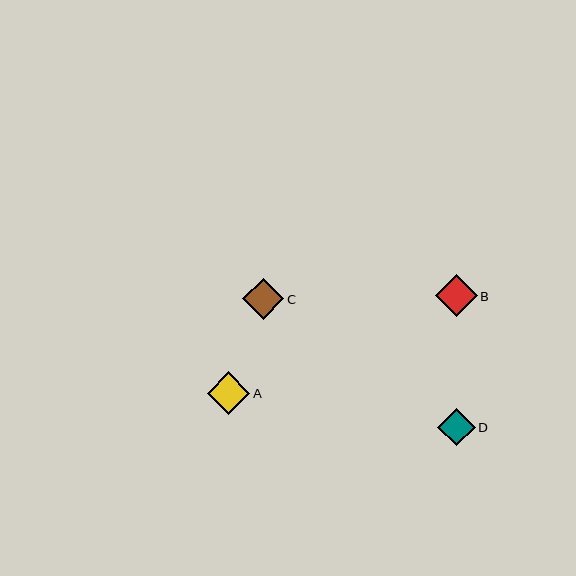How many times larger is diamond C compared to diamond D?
Diamond C is approximately 1.1 times the size of diamond D.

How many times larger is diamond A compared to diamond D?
Diamond A is approximately 1.1 times the size of diamond D.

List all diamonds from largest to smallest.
From largest to smallest: A, B, C, D.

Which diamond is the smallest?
Diamond D is the smallest with a size of approximately 37 pixels.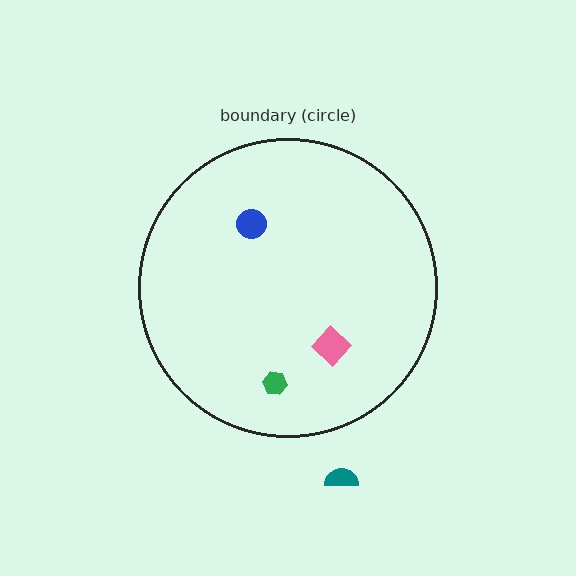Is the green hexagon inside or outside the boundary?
Inside.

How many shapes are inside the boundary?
3 inside, 1 outside.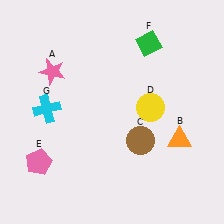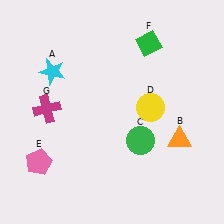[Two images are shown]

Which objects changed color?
A changed from pink to cyan. C changed from brown to green. G changed from cyan to magenta.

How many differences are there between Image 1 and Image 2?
There are 3 differences between the two images.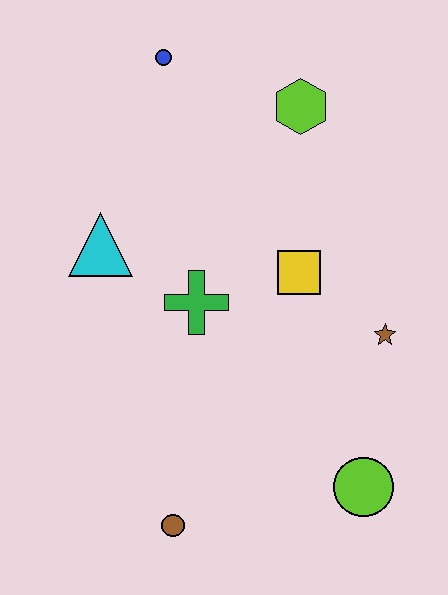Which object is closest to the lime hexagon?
The blue circle is closest to the lime hexagon.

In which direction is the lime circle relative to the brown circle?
The lime circle is to the right of the brown circle.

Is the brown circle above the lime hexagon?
No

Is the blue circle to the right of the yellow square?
No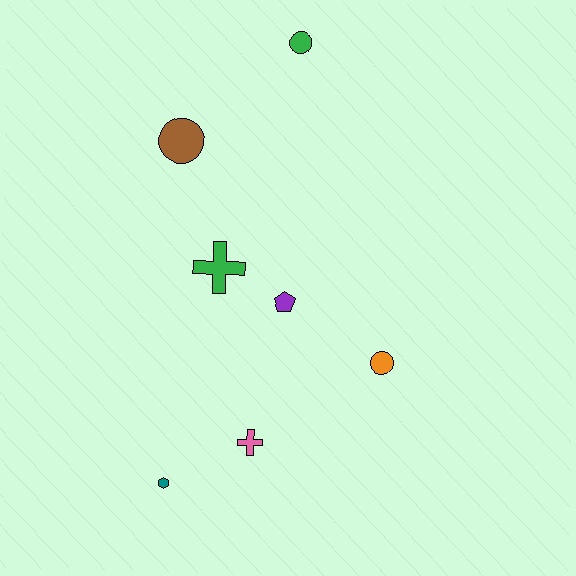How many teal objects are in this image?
There is 1 teal object.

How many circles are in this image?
There are 3 circles.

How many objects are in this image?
There are 7 objects.